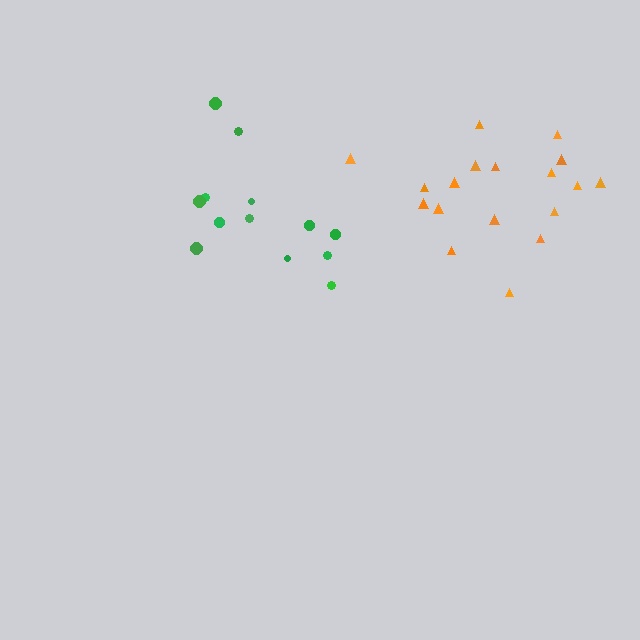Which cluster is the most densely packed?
Orange.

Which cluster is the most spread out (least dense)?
Green.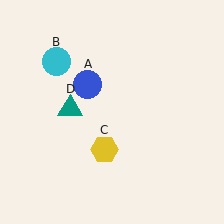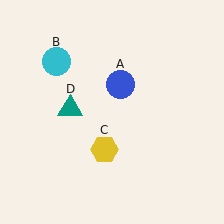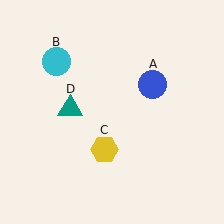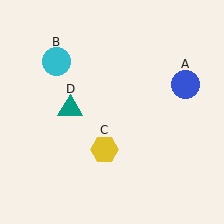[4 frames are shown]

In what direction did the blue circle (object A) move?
The blue circle (object A) moved right.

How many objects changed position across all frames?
1 object changed position: blue circle (object A).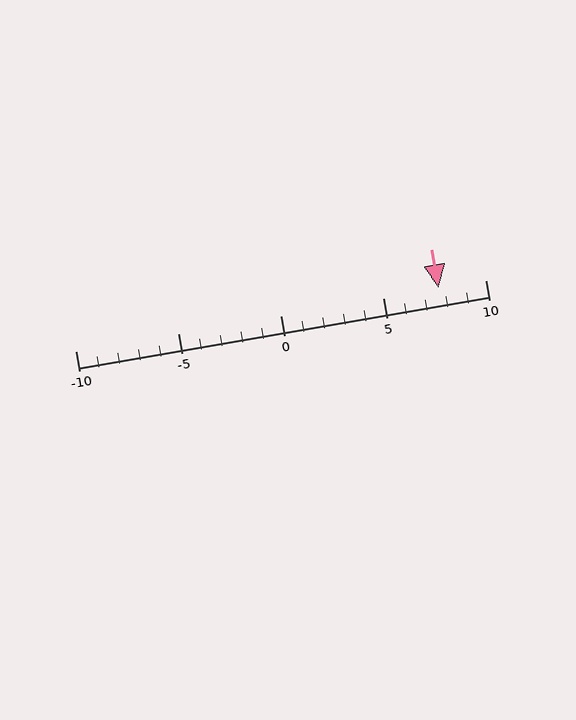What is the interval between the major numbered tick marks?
The major tick marks are spaced 5 units apart.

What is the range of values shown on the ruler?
The ruler shows values from -10 to 10.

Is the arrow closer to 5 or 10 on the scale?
The arrow is closer to 10.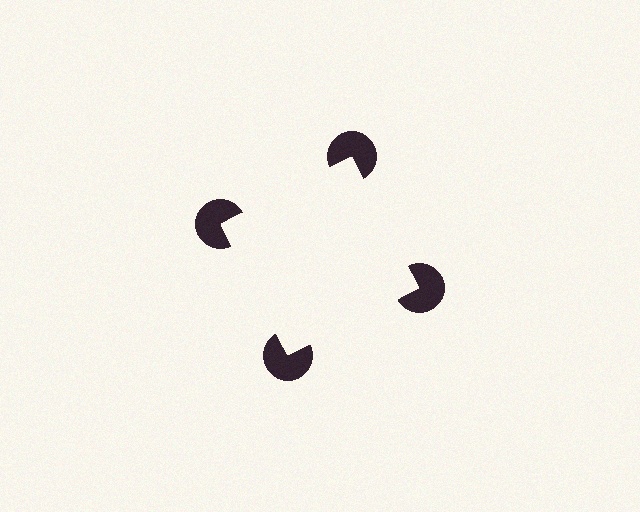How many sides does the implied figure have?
4 sides.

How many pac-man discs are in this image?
There are 4 — one at each vertex of the illusory square.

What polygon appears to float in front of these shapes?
An illusory square — its edges are inferred from the aligned wedge cuts in the pac-man discs, not physically drawn.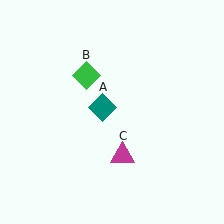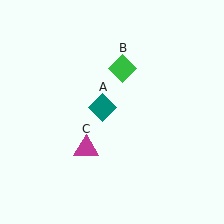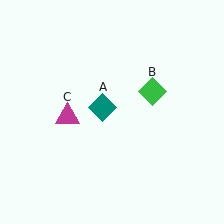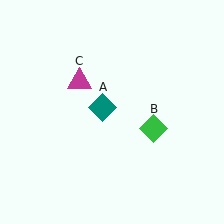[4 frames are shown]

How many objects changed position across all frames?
2 objects changed position: green diamond (object B), magenta triangle (object C).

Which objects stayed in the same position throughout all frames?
Teal diamond (object A) remained stationary.